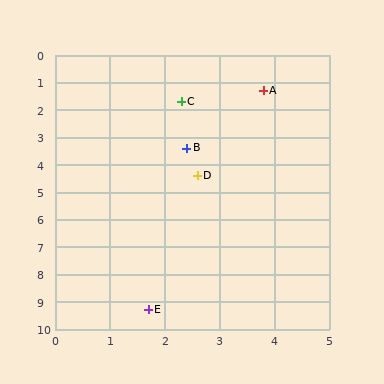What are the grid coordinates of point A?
Point A is at approximately (3.8, 1.3).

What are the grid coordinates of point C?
Point C is at approximately (2.3, 1.7).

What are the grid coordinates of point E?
Point E is at approximately (1.7, 9.3).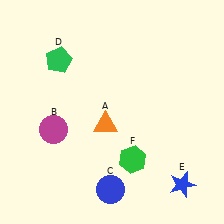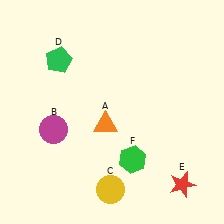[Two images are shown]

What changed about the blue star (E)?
In Image 1, E is blue. In Image 2, it changed to red.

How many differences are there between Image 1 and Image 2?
There are 2 differences between the two images.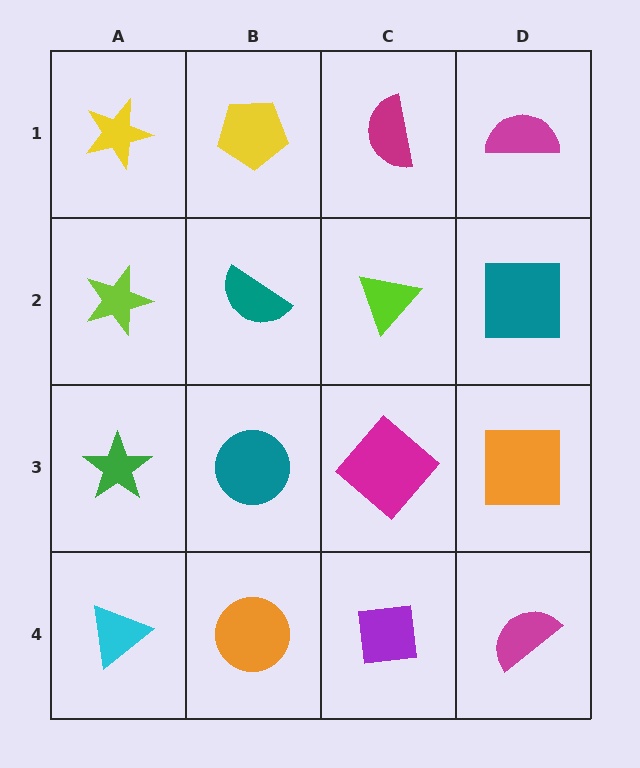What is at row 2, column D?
A teal square.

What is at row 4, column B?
An orange circle.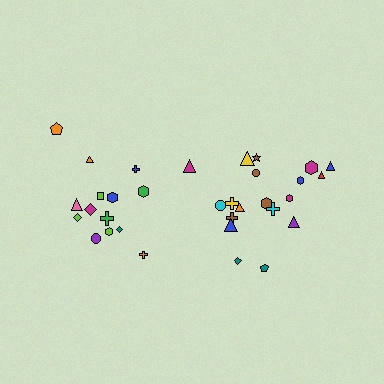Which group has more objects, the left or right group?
The right group.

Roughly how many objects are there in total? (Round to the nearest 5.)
Roughly 35 objects in total.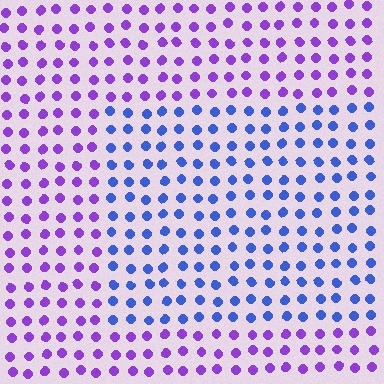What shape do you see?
I see a rectangle.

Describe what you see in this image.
The image is filled with small purple elements in a uniform arrangement. A rectangle-shaped region is visible where the elements are tinted to a slightly different hue, forming a subtle color boundary.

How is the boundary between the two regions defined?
The boundary is defined purely by a slight shift in hue (about 47 degrees). Spacing, size, and orientation are identical on both sides.